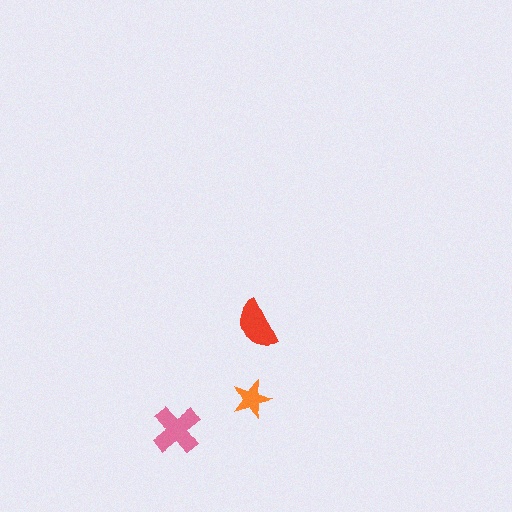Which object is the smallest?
The orange star.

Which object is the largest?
The pink cross.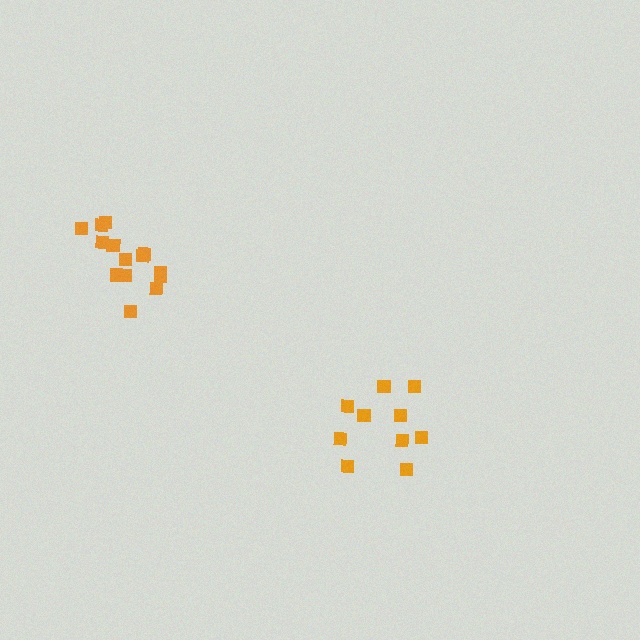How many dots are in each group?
Group 1: 10 dots, Group 2: 14 dots (24 total).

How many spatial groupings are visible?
There are 2 spatial groupings.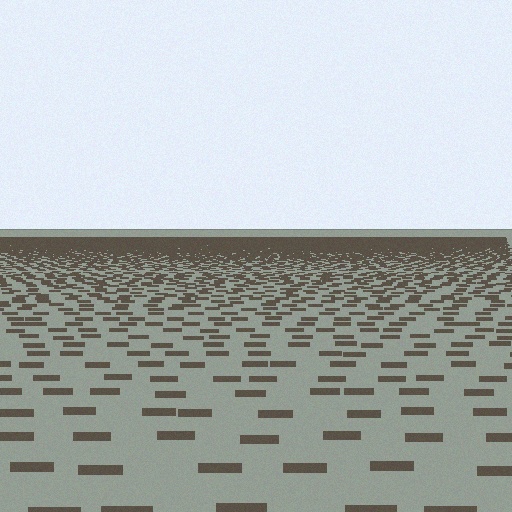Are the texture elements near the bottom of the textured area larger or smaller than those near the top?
Larger. Near the bottom, elements are closer to the viewer and appear at a bigger on-screen size.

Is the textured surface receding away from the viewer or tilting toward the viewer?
The surface is receding away from the viewer. Texture elements get smaller and denser toward the top.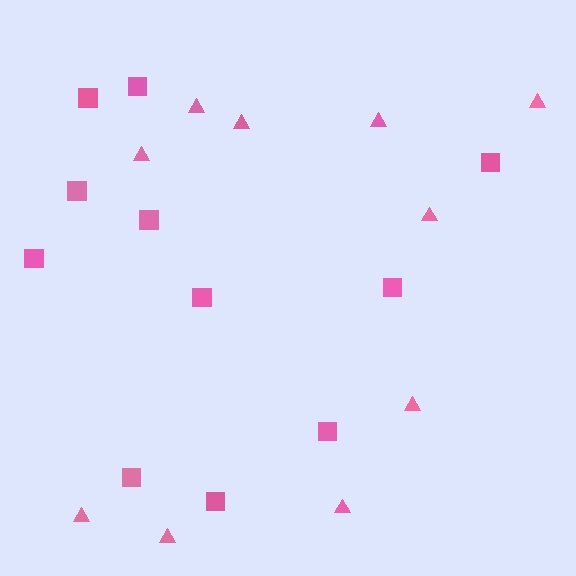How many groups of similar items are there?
There are 2 groups: one group of squares (11) and one group of triangles (10).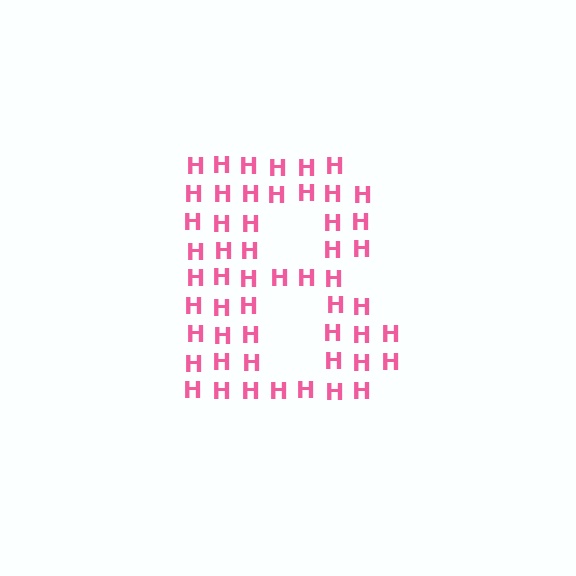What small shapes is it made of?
It is made of small letter H's.